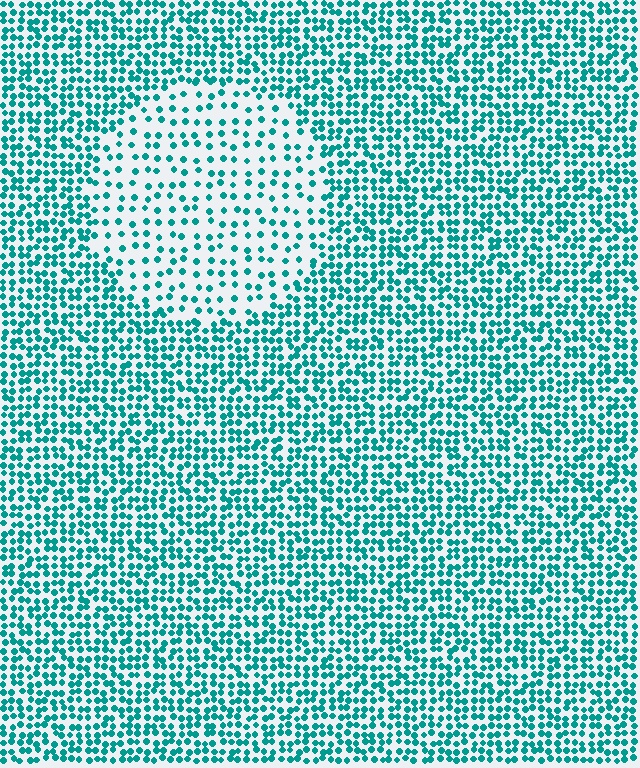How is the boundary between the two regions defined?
The boundary is defined by a change in element density (approximately 2.3x ratio). All elements are the same color, size, and shape.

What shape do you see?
I see a circle.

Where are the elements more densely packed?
The elements are more densely packed outside the circle boundary.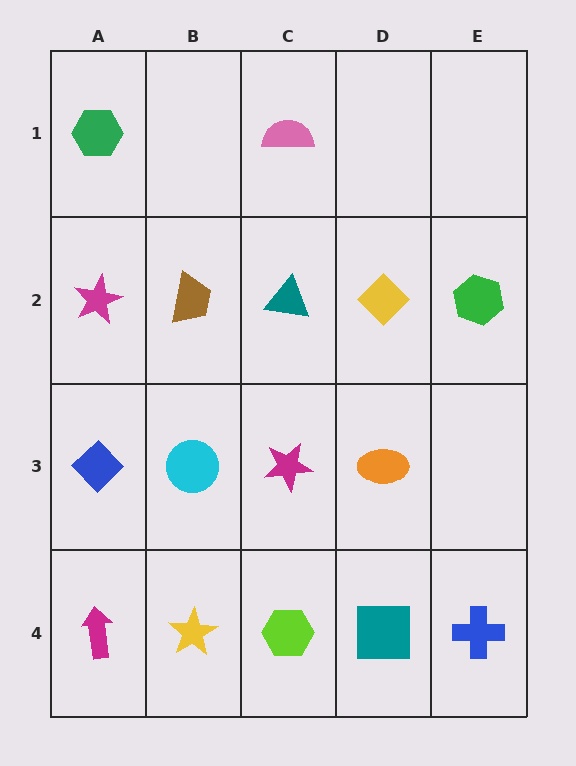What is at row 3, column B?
A cyan circle.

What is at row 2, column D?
A yellow diamond.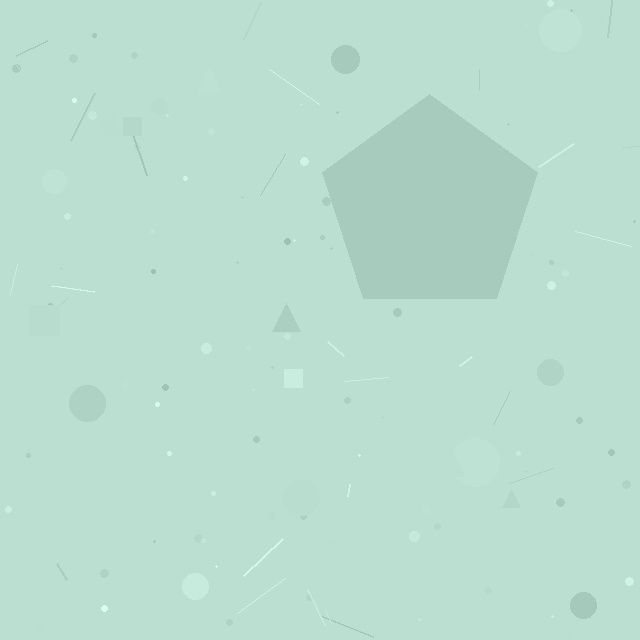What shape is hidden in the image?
A pentagon is hidden in the image.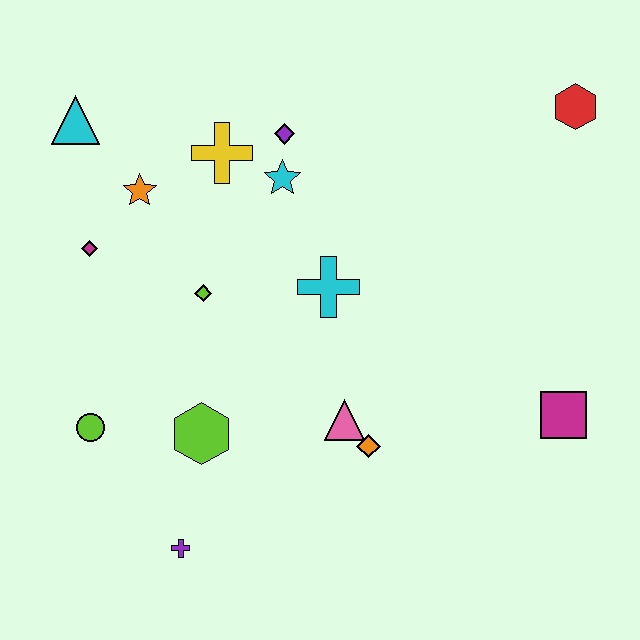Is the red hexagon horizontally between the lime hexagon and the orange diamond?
No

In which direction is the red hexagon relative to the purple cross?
The red hexagon is above the purple cross.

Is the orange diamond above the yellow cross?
No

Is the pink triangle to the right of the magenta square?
No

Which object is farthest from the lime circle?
The red hexagon is farthest from the lime circle.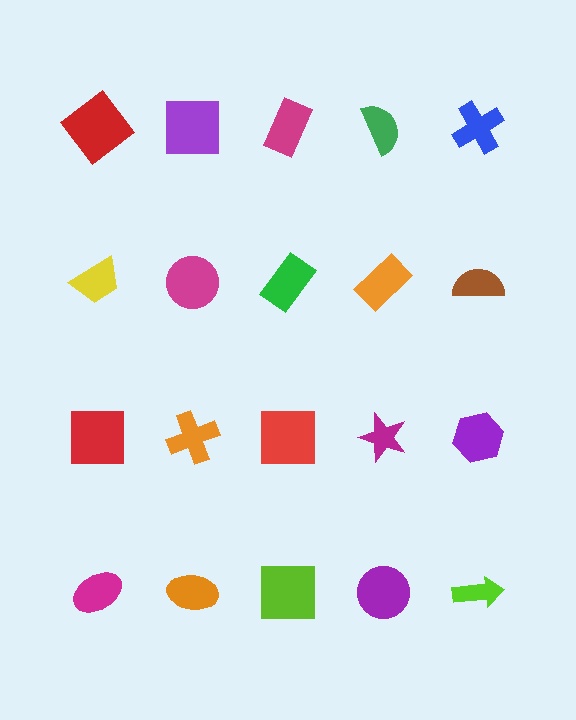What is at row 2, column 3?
A green rectangle.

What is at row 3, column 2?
An orange cross.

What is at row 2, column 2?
A magenta circle.